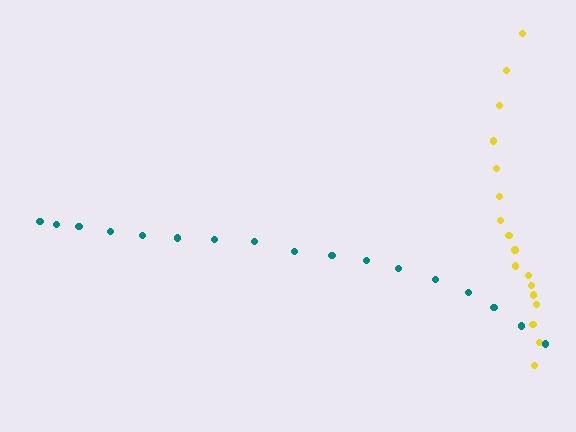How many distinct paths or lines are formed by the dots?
There are 2 distinct paths.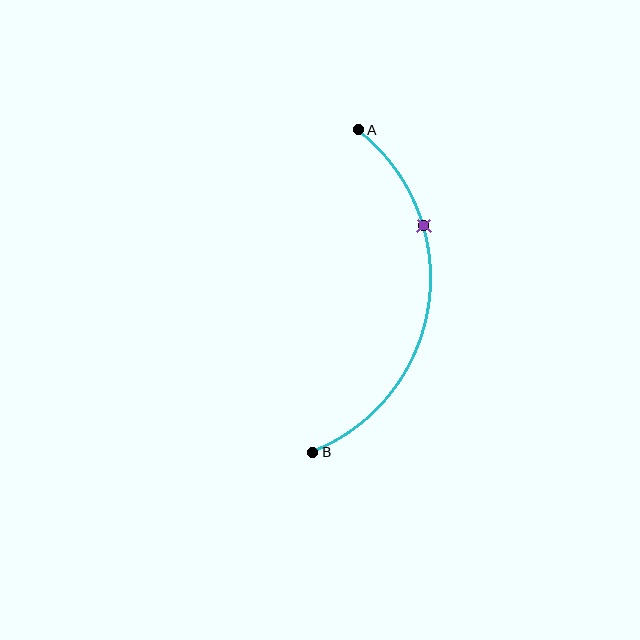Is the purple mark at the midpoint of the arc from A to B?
No. The purple mark lies on the arc but is closer to endpoint A. The arc midpoint would be at the point on the curve equidistant along the arc from both A and B.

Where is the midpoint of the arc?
The arc midpoint is the point on the curve farthest from the straight line joining A and B. It sits to the right of that line.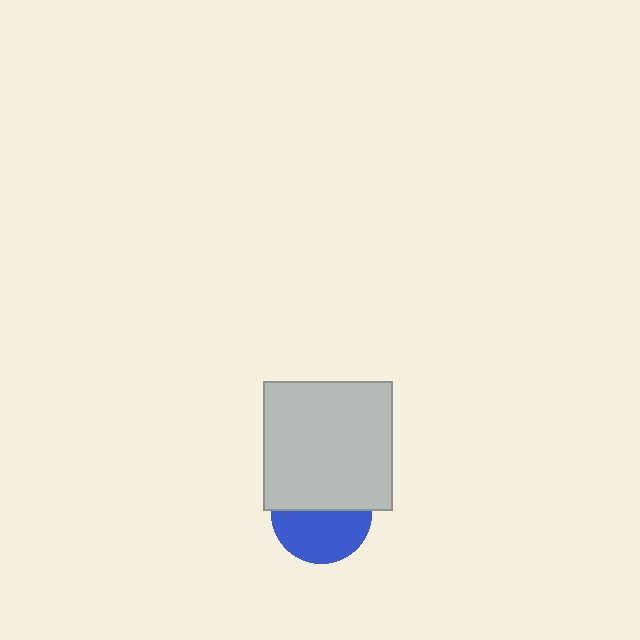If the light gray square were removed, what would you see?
You would see the complete blue circle.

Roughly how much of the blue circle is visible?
About half of it is visible (roughly 53%).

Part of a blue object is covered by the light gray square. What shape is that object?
It is a circle.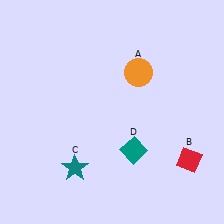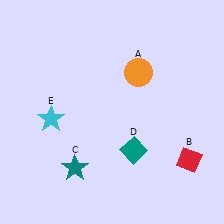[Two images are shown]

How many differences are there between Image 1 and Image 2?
There is 1 difference between the two images.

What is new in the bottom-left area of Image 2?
A cyan star (E) was added in the bottom-left area of Image 2.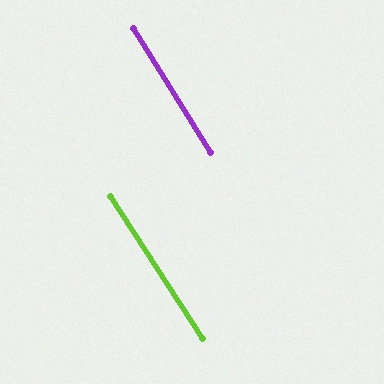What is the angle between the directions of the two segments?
Approximately 1 degree.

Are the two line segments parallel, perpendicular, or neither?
Parallel — their directions differ by only 1.0°.